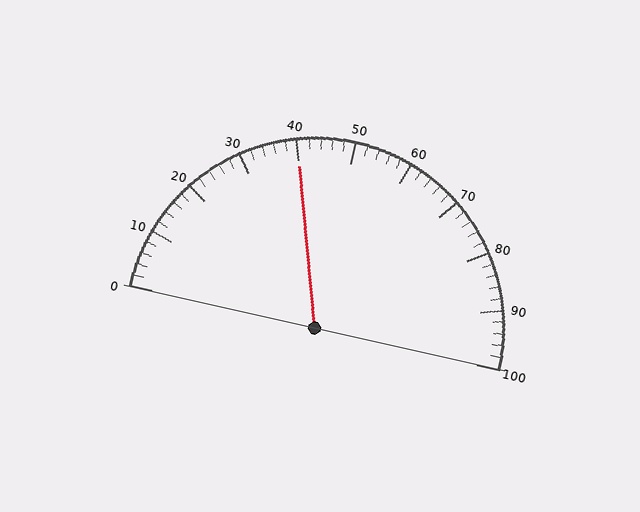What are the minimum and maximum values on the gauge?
The gauge ranges from 0 to 100.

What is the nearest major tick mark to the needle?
The nearest major tick mark is 40.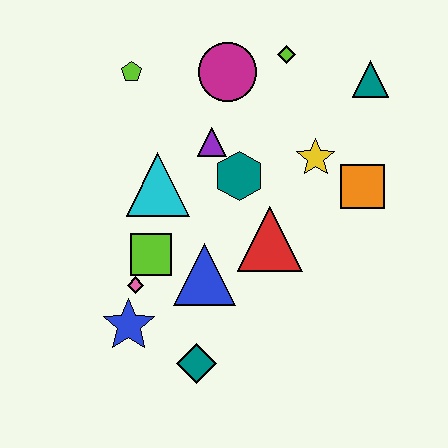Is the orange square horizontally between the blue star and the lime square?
No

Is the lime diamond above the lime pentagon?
Yes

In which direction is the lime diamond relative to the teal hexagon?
The lime diamond is above the teal hexagon.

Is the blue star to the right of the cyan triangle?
No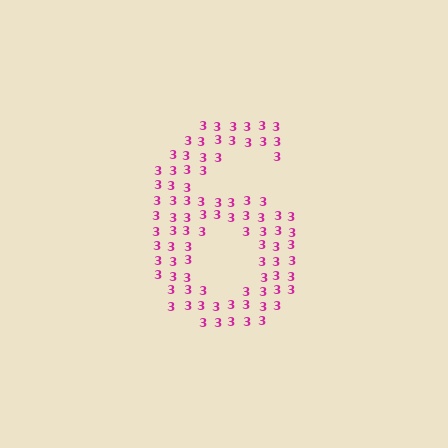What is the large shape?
The large shape is the digit 6.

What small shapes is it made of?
It is made of small digit 3's.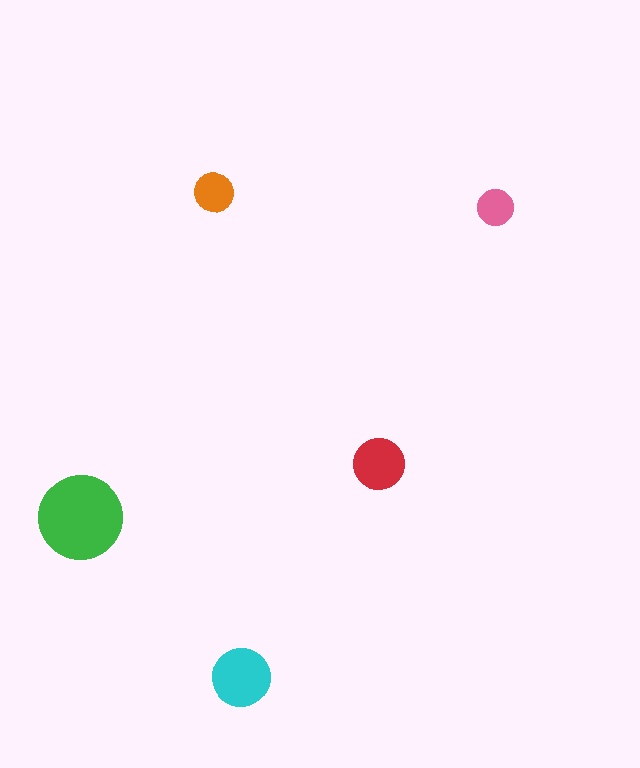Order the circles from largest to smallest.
the green one, the cyan one, the red one, the orange one, the pink one.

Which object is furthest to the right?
The pink circle is rightmost.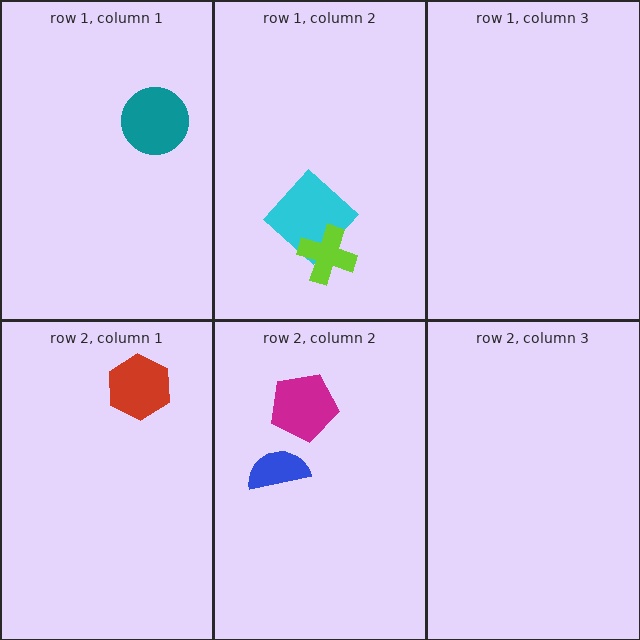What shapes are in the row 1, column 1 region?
The teal circle.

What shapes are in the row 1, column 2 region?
The cyan diamond, the lime cross.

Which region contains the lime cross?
The row 1, column 2 region.